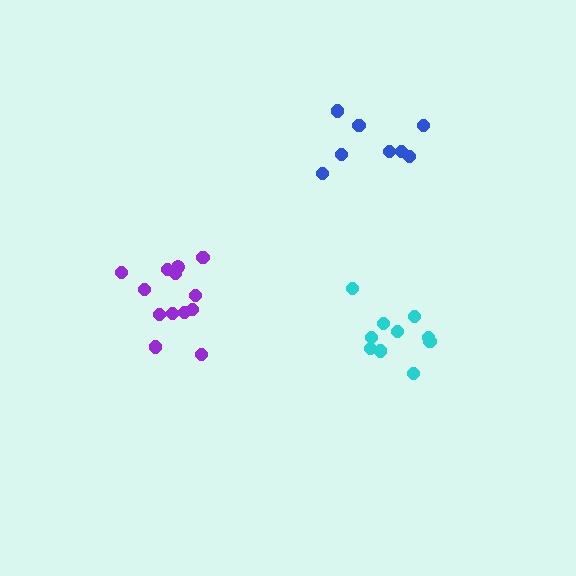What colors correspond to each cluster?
The clusters are colored: cyan, purple, blue.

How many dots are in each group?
Group 1: 10 dots, Group 2: 13 dots, Group 3: 8 dots (31 total).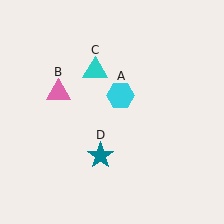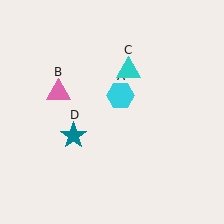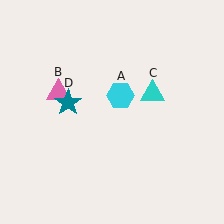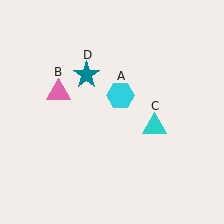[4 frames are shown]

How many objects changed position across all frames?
2 objects changed position: cyan triangle (object C), teal star (object D).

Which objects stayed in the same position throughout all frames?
Cyan hexagon (object A) and pink triangle (object B) remained stationary.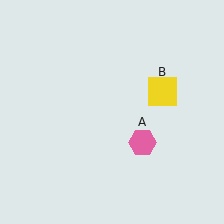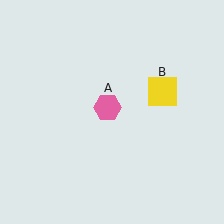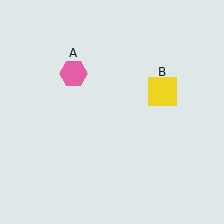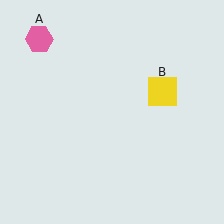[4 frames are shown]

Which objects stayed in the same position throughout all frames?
Yellow square (object B) remained stationary.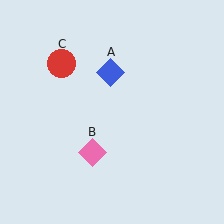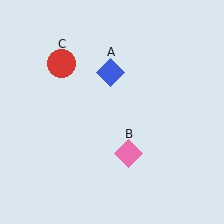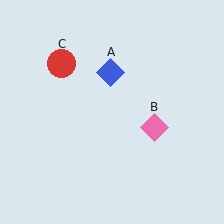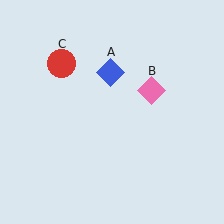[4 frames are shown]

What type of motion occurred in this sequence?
The pink diamond (object B) rotated counterclockwise around the center of the scene.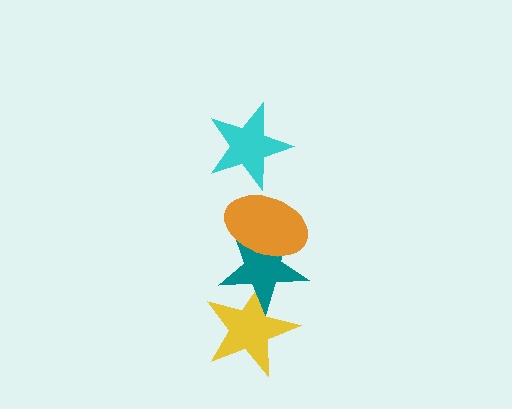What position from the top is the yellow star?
The yellow star is 4th from the top.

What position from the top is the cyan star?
The cyan star is 1st from the top.